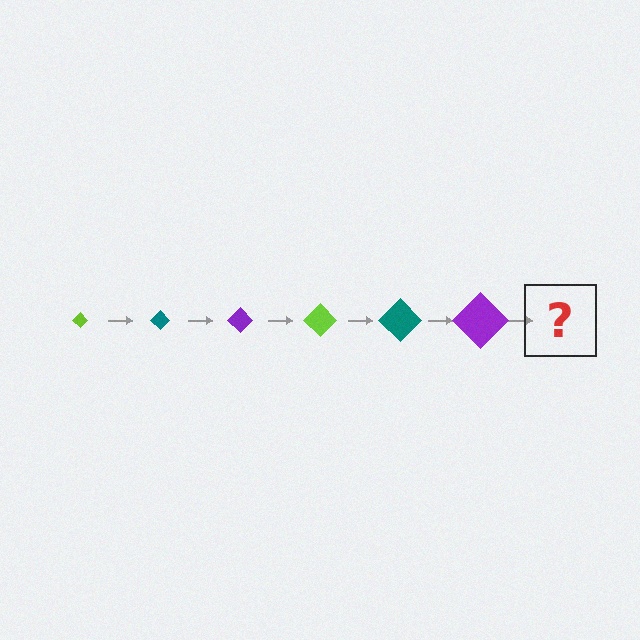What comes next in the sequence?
The next element should be a lime diamond, larger than the previous one.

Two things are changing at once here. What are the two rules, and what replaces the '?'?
The two rules are that the diamond grows larger each step and the color cycles through lime, teal, and purple. The '?' should be a lime diamond, larger than the previous one.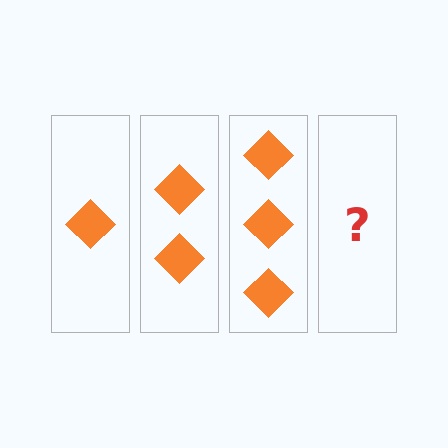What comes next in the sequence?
The next element should be 4 diamonds.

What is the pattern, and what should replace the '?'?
The pattern is that each step adds one more diamond. The '?' should be 4 diamonds.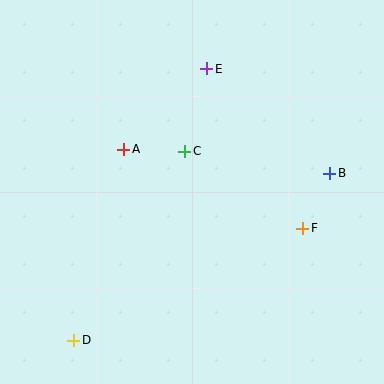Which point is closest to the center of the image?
Point C at (185, 151) is closest to the center.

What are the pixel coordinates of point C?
Point C is at (185, 151).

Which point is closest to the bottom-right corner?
Point F is closest to the bottom-right corner.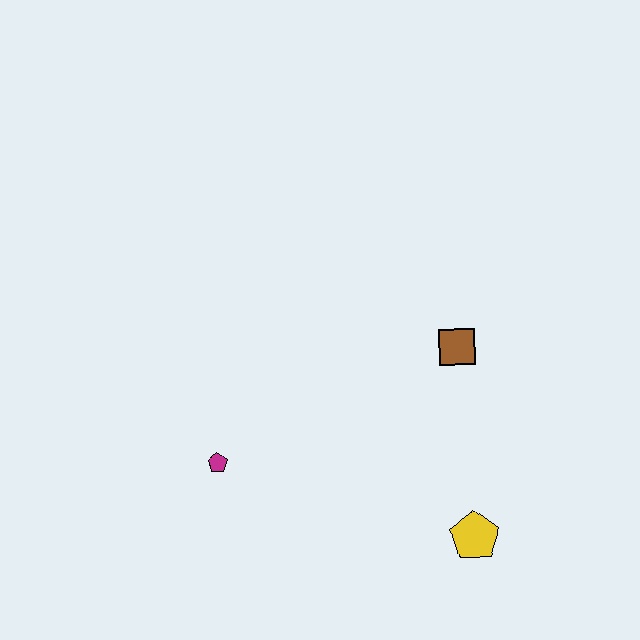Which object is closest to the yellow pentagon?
The brown square is closest to the yellow pentagon.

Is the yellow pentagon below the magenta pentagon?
Yes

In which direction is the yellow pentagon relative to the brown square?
The yellow pentagon is below the brown square.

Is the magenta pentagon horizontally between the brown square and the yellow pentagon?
No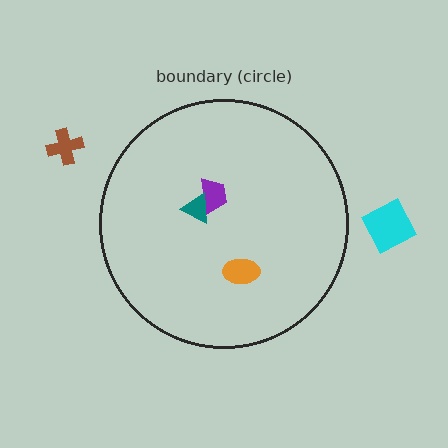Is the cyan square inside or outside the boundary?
Outside.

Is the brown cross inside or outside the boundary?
Outside.